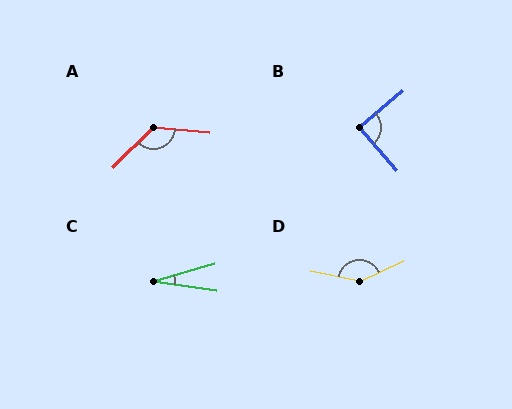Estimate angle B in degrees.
Approximately 89 degrees.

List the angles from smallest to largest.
C (24°), B (89°), A (130°), D (143°).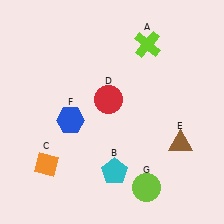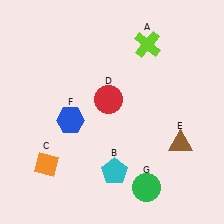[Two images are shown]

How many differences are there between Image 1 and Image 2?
There is 1 difference between the two images.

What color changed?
The circle (G) changed from lime in Image 1 to green in Image 2.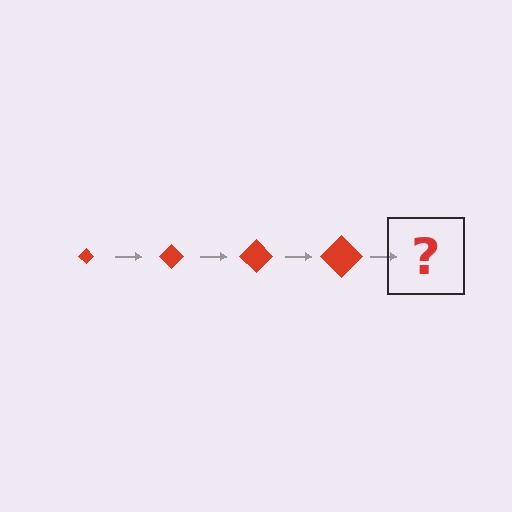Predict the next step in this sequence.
The next step is a red diamond, larger than the previous one.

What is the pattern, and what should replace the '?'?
The pattern is that the diamond gets progressively larger each step. The '?' should be a red diamond, larger than the previous one.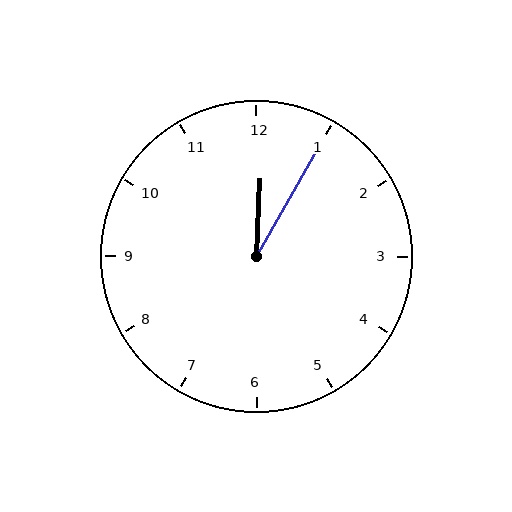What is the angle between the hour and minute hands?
Approximately 28 degrees.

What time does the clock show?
12:05.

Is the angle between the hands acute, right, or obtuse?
It is acute.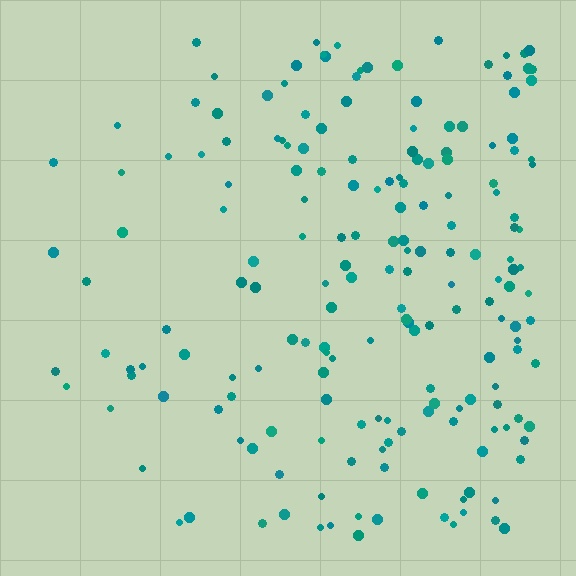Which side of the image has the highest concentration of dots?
The right.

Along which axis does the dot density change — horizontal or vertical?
Horizontal.